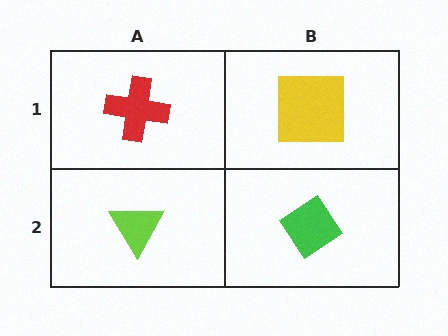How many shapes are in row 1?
2 shapes.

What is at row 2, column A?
A lime triangle.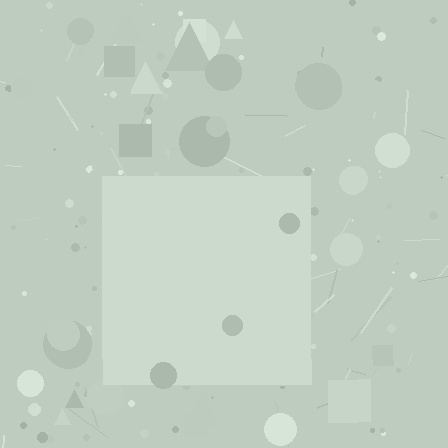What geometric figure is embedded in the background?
A square is embedded in the background.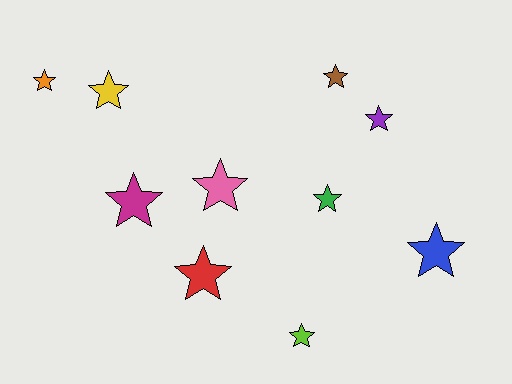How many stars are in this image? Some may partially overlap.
There are 10 stars.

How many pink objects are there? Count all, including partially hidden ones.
There is 1 pink object.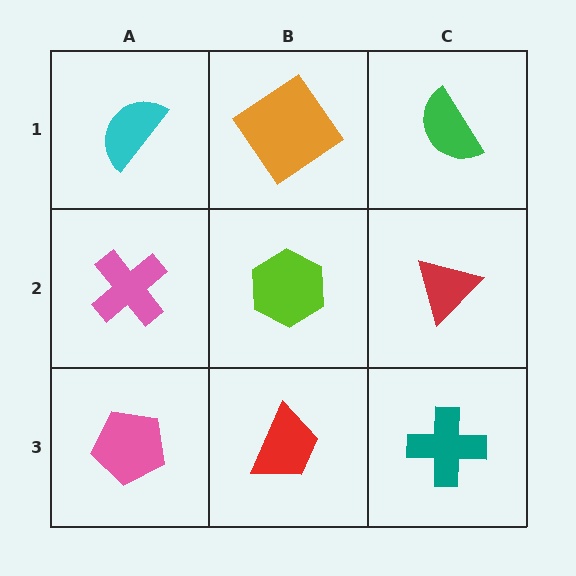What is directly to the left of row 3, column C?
A red trapezoid.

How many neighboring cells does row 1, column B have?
3.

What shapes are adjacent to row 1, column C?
A red triangle (row 2, column C), an orange diamond (row 1, column B).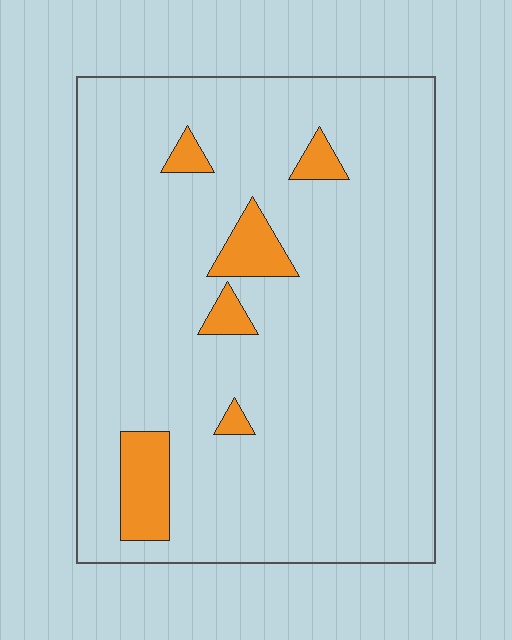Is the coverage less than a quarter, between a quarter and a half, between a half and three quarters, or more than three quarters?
Less than a quarter.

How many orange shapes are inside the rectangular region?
6.